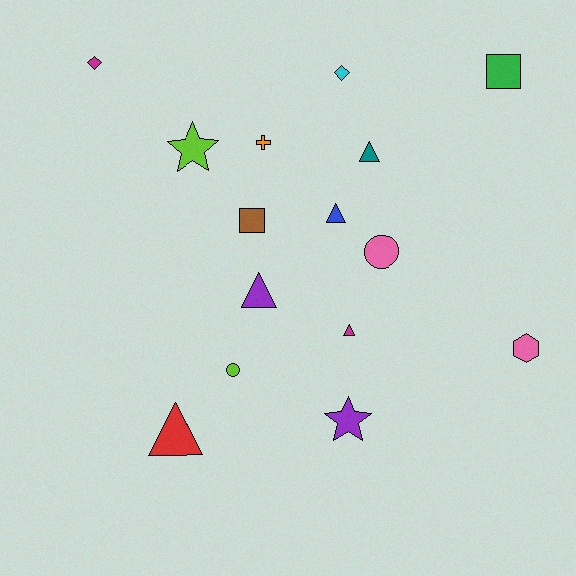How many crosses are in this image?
There is 1 cross.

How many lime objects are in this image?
There are 2 lime objects.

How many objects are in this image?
There are 15 objects.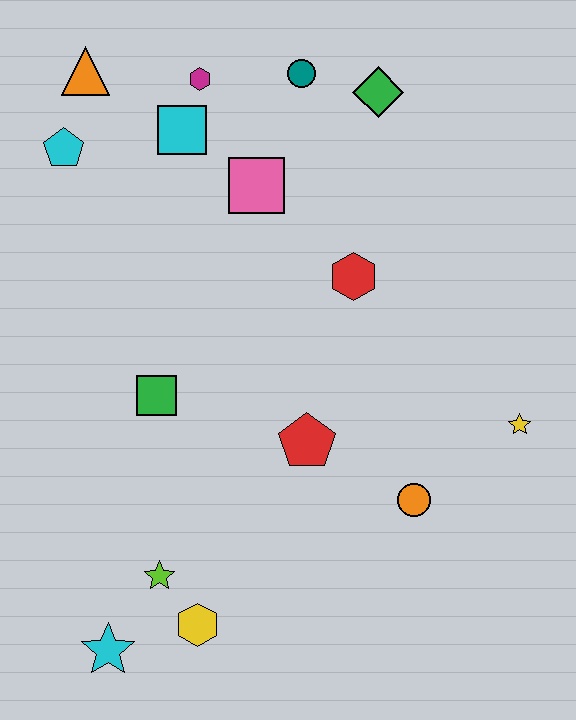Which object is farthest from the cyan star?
The green diamond is farthest from the cyan star.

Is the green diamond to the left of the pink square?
No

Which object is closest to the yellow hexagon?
The lime star is closest to the yellow hexagon.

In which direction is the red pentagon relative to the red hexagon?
The red pentagon is below the red hexagon.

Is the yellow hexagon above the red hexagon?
No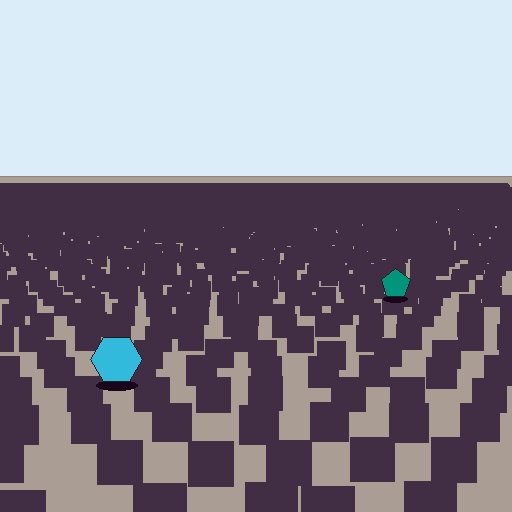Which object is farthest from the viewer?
The teal pentagon is farthest from the viewer. It appears smaller and the ground texture around it is denser.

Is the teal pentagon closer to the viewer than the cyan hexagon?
No. The cyan hexagon is closer — you can tell from the texture gradient: the ground texture is coarser near it.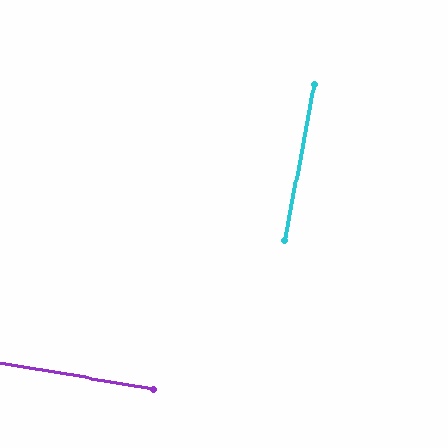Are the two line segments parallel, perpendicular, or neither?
Perpendicular — they meet at approximately 89°.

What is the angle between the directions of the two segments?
Approximately 89 degrees.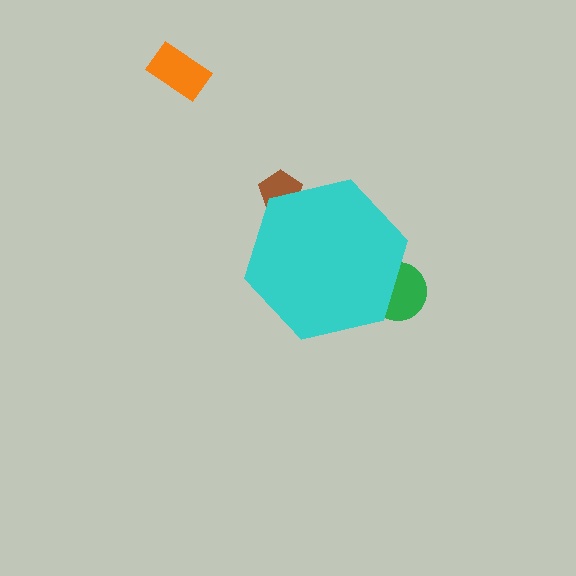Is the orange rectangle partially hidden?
No, the orange rectangle is fully visible.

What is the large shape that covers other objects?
A cyan hexagon.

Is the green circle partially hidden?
Yes, the green circle is partially hidden behind the cyan hexagon.